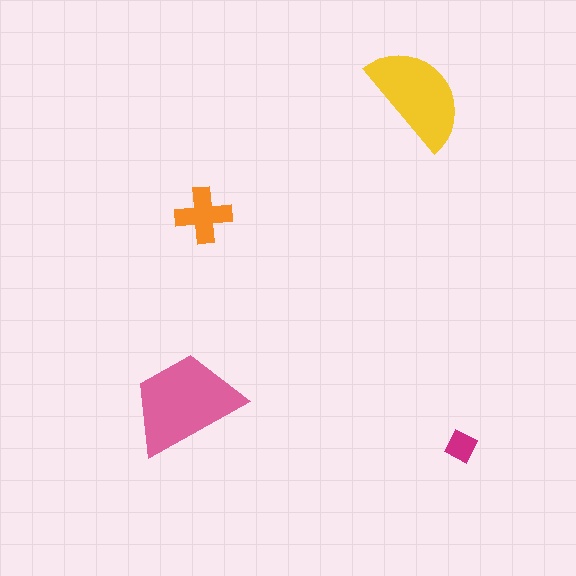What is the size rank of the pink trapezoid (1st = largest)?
1st.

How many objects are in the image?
There are 4 objects in the image.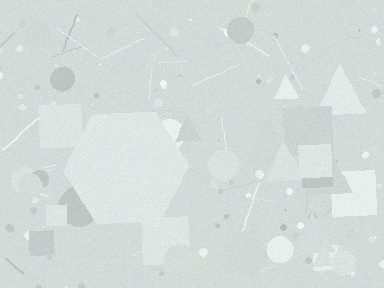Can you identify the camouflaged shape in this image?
The camouflaged shape is a hexagon.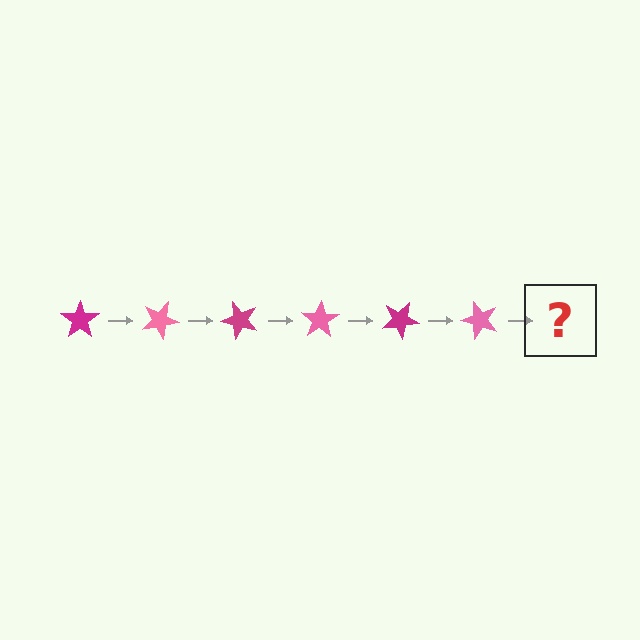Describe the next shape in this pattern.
It should be a magenta star, rotated 150 degrees from the start.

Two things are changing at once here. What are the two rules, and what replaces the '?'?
The two rules are that it rotates 25 degrees each step and the color cycles through magenta and pink. The '?' should be a magenta star, rotated 150 degrees from the start.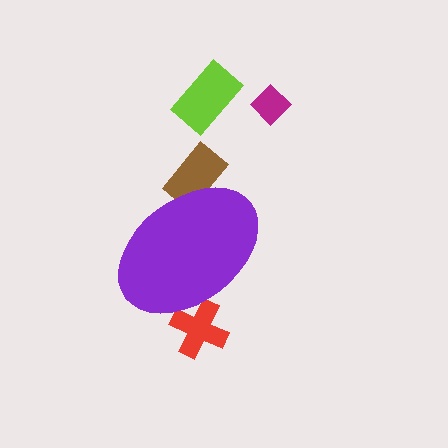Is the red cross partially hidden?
Yes, the red cross is partially hidden behind the purple ellipse.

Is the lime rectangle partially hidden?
No, the lime rectangle is fully visible.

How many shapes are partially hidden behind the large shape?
2 shapes are partially hidden.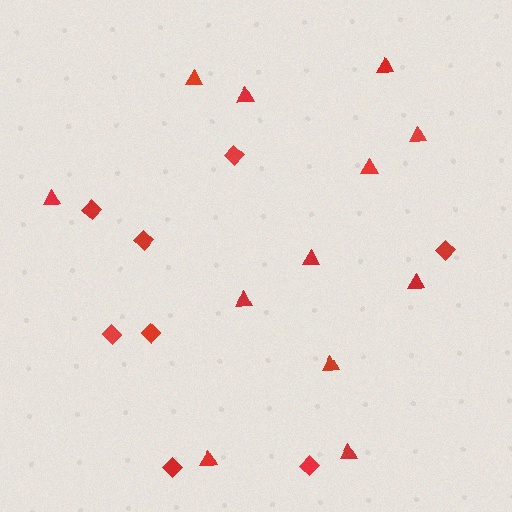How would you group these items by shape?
There are 2 groups: one group of triangles (12) and one group of diamonds (8).